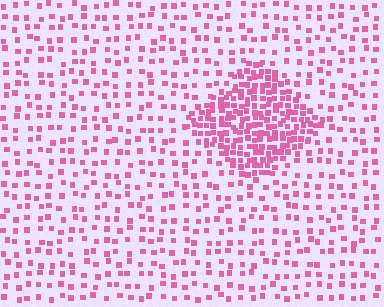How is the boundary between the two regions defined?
The boundary is defined by a change in element density (approximately 2.7x ratio). All elements are the same color, size, and shape.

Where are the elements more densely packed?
The elements are more densely packed inside the diamond boundary.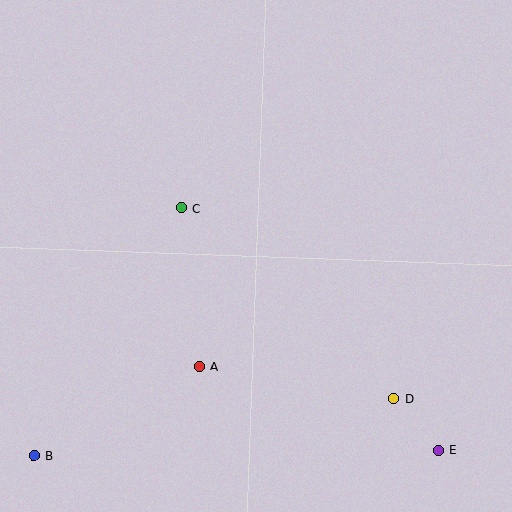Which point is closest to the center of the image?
Point C at (181, 208) is closest to the center.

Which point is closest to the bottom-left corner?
Point B is closest to the bottom-left corner.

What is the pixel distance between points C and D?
The distance between C and D is 286 pixels.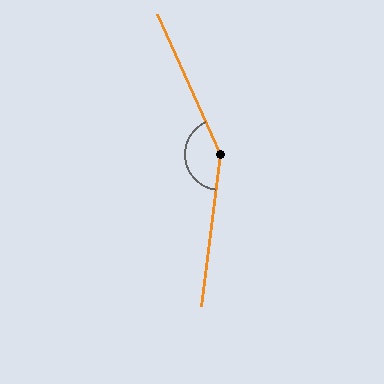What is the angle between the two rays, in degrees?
Approximately 149 degrees.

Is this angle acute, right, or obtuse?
It is obtuse.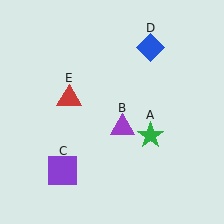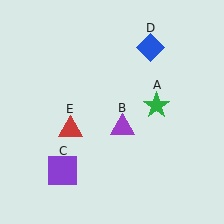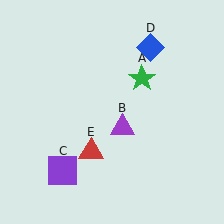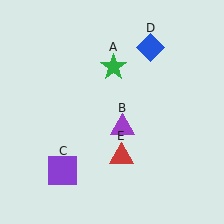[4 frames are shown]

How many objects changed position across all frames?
2 objects changed position: green star (object A), red triangle (object E).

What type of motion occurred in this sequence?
The green star (object A), red triangle (object E) rotated counterclockwise around the center of the scene.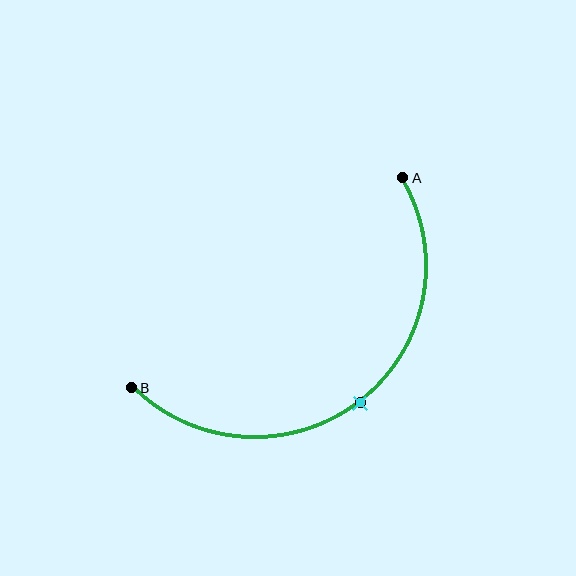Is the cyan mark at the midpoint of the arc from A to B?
Yes. The cyan mark lies on the arc at equal arc-length from both A and B — it is the arc midpoint.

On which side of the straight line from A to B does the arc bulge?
The arc bulges below and to the right of the straight line connecting A and B.